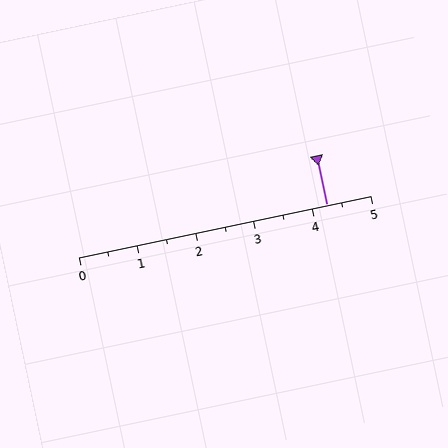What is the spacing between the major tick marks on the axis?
The major ticks are spaced 1 apart.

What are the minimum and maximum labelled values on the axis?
The axis runs from 0 to 5.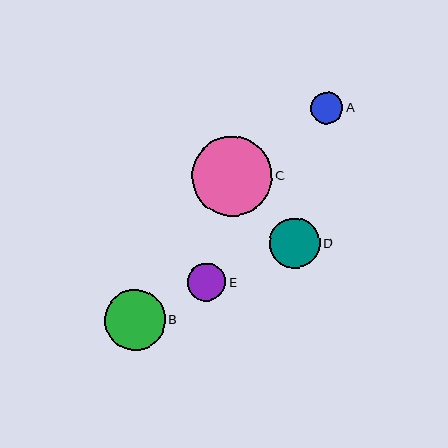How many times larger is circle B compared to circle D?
Circle B is approximately 1.2 times the size of circle D.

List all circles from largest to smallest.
From largest to smallest: C, B, D, E, A.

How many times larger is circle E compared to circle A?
Circle E is approximately 1.2 times the size of circle A.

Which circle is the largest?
Circle C is the largest with a size of approximately 80 pixels.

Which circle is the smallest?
Circle A is the smallest with a size of approximately 32 pixels.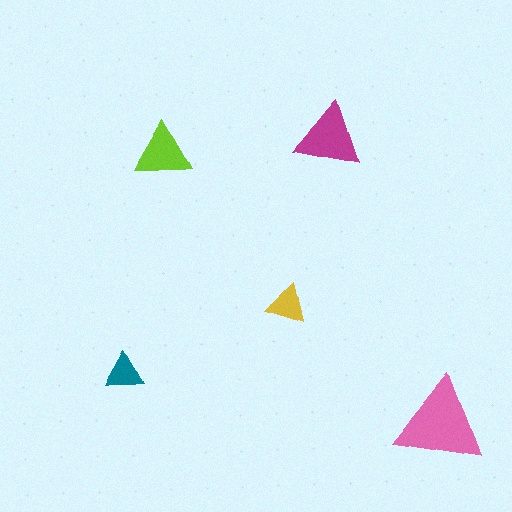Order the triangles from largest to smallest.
the pink one, the magenta one, the lime one, the yellow one, the teal one.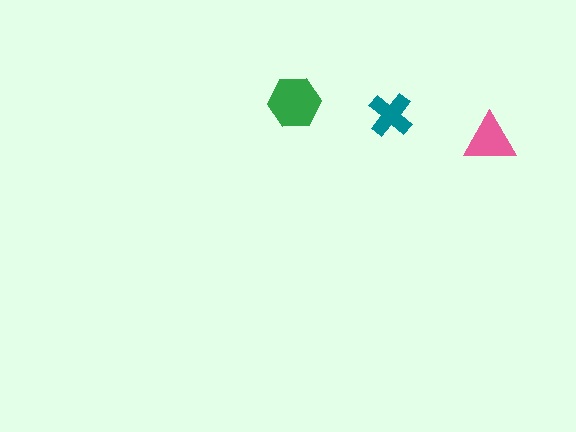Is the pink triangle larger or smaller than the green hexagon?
Smaller.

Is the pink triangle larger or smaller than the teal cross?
Larger.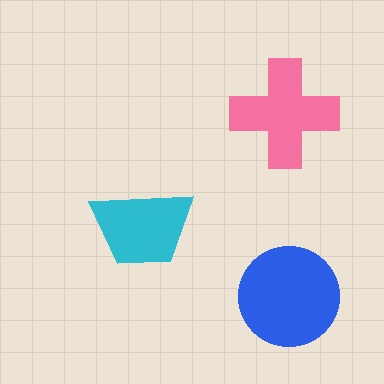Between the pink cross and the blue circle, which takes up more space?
The blue circle.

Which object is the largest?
The blue circle.